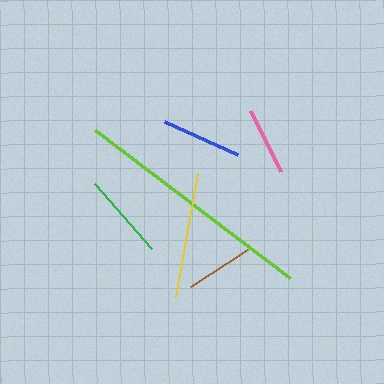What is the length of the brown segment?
The brown segment is approximately 68 pixels long.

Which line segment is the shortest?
The brown line is the shortest at approximately 68 pixels.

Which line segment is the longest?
The lime line is the longest at approximately 245 pixels.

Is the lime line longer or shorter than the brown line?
The lime line is longer than the brown line.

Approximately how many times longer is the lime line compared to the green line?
The lime line is approximately 2.8 times the length of the green line.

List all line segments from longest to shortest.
From longest to shortest: lime, yellow, green, blue, pink, brown.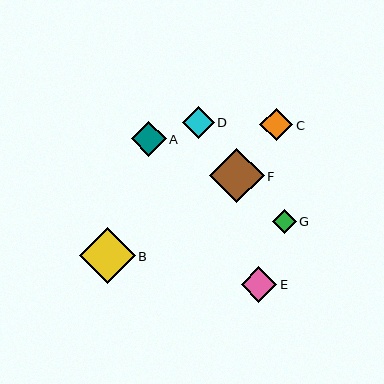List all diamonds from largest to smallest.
From largest to smallest: B, F, E, A, C, D, G.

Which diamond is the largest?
Diamond B is the largest with a size of approximately 55 pixels.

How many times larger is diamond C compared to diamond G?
Diamond C is approximately 1.4 times the size of diamond G.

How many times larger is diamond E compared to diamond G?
Diamond E is approximately 1.5 times the size of diamond G.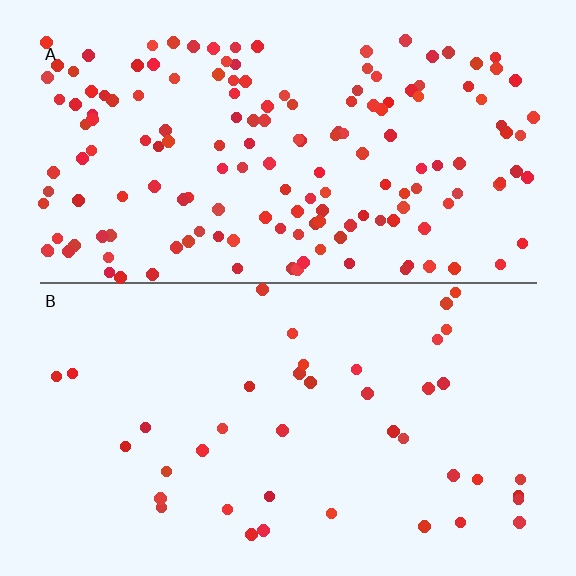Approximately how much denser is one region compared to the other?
Approximately 3.9× — region A over region B.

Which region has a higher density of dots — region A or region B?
A (the top).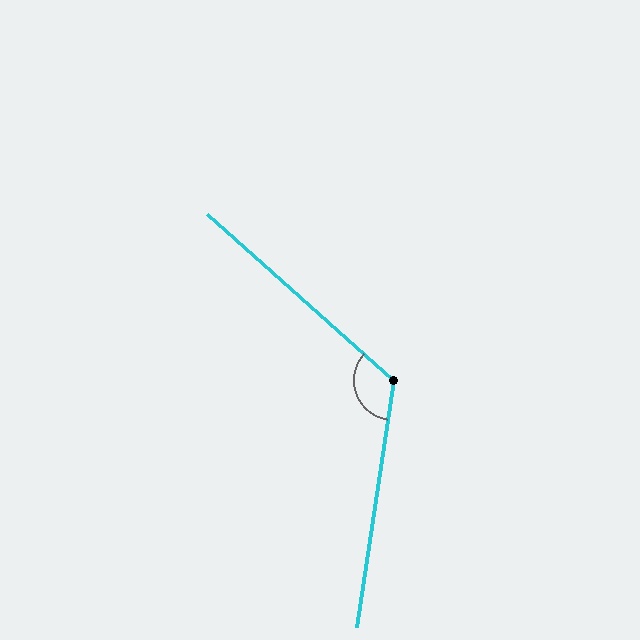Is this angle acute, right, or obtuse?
It is obtuse.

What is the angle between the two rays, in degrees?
Approximately 123 degrees.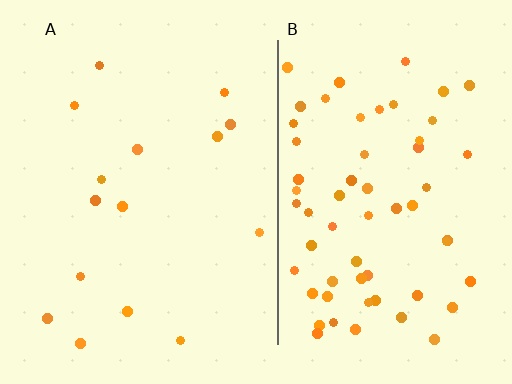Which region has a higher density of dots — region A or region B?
B (the right).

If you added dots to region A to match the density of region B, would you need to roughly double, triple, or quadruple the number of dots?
Approximately quadruple.